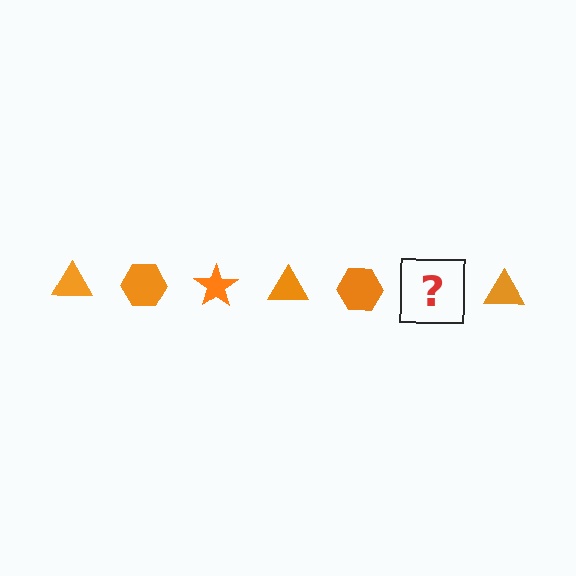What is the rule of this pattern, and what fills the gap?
The rule is that the pattern cycles through triangle, hexagon, star shapes in orange. The gap should be filled with an orange star.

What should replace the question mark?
The question mark should be replaced with an orange star.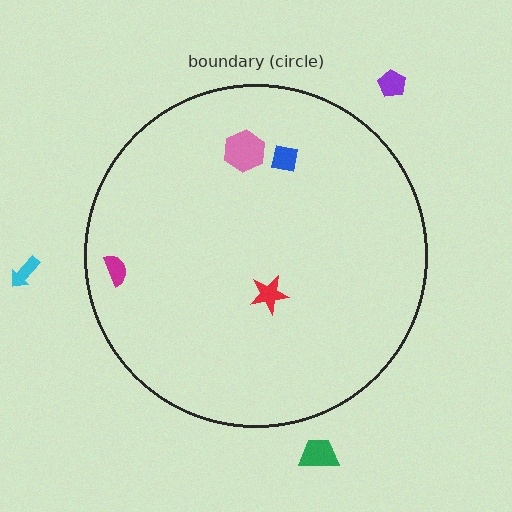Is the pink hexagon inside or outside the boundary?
Inside.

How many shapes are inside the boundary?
4 inside, 3 outside.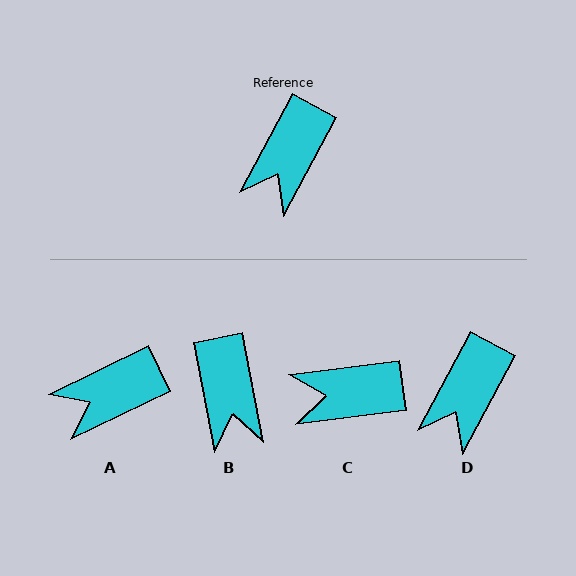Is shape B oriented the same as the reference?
No, it is off by about 39 degrees.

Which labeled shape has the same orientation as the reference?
D.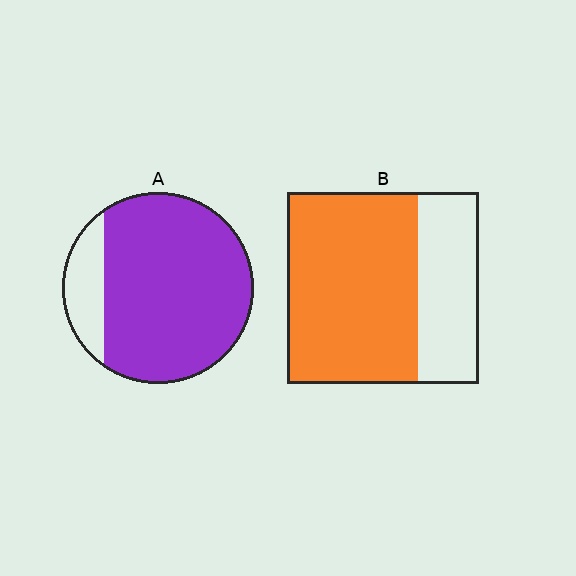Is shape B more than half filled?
Yes.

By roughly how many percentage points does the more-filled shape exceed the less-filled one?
By roughly 15 percentage points (A over B).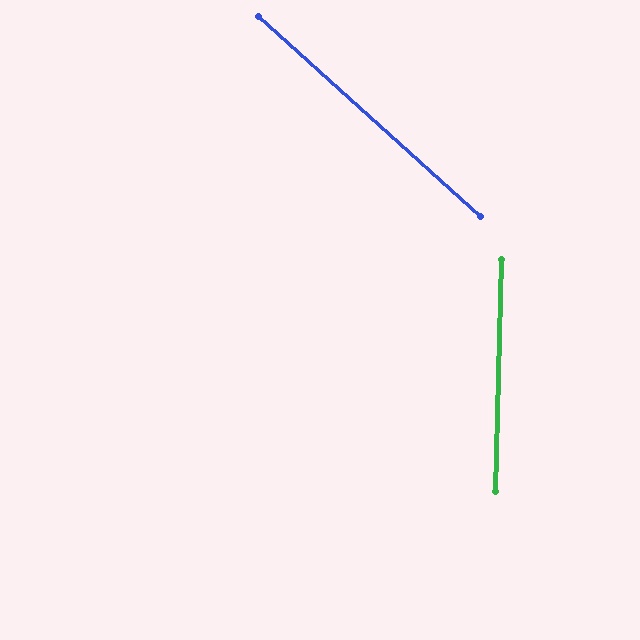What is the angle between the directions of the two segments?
Approximately 50 degrees.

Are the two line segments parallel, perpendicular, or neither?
Neither parallel nor perpendicular — they differ by about 50°.